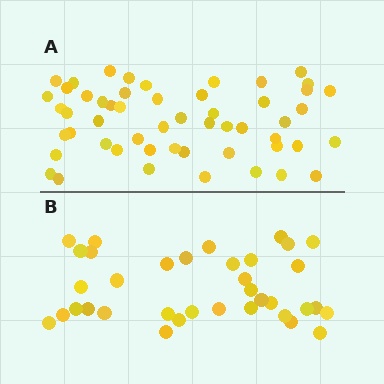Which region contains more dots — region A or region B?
Region A (the top region) has more dots.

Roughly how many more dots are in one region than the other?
Region A has approximately 15 more dots than region B.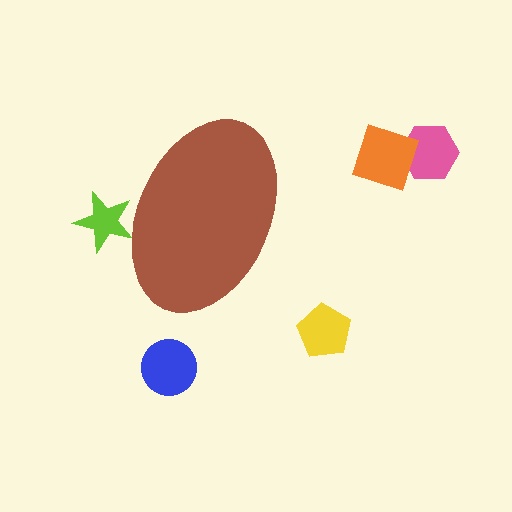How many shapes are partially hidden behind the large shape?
1 shape is partially hidden.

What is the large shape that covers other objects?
A brown ellipse.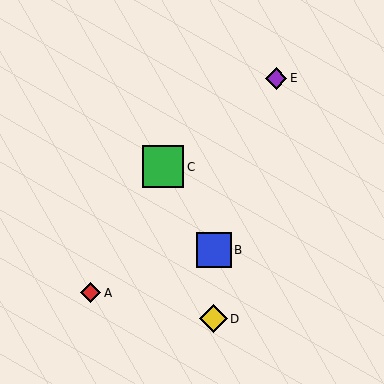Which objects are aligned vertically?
Objects B, D are aligned vertically.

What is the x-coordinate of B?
Object B is at x≈214.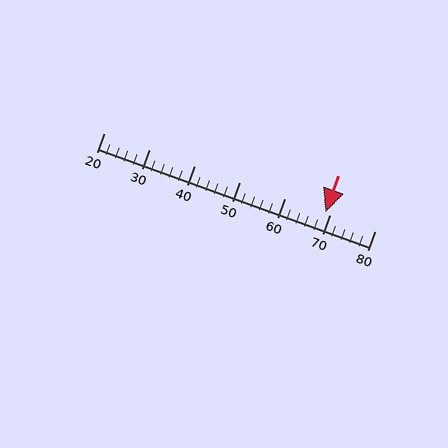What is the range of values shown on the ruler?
The ruler shows values from 20 to 80.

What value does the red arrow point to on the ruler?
The red arrow points to approximately 69.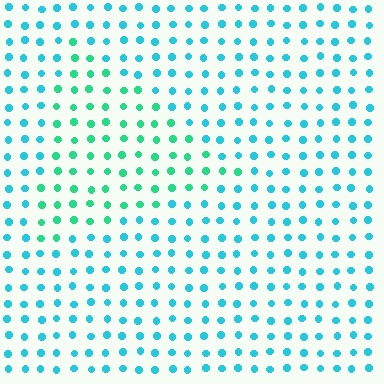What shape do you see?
I see a triangle.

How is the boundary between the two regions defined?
The boundary is defined purely by a slight shift in hue (about 33 degrees). Spacing, size, and orientation are identical on both sides.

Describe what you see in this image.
The image is filled with small cyan elements in a uniform arrangement. A triangle-shaped region is visible where the elements are tinted to a slightly different hue, forming a subtle color boundary.